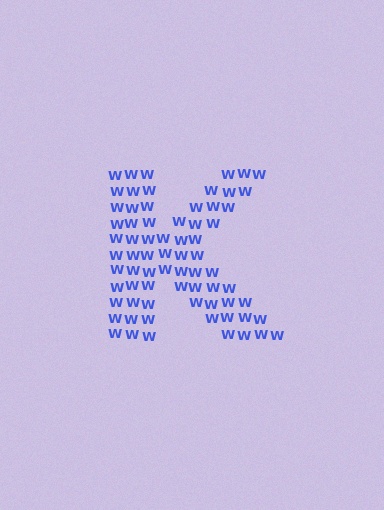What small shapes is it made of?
It is made of small letter W's.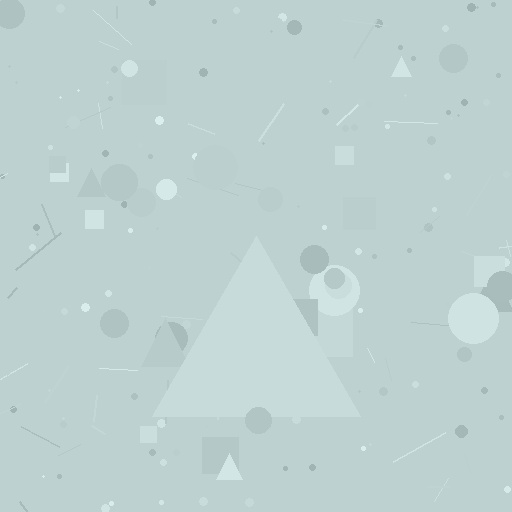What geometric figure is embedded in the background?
A triangle is embedded in the background.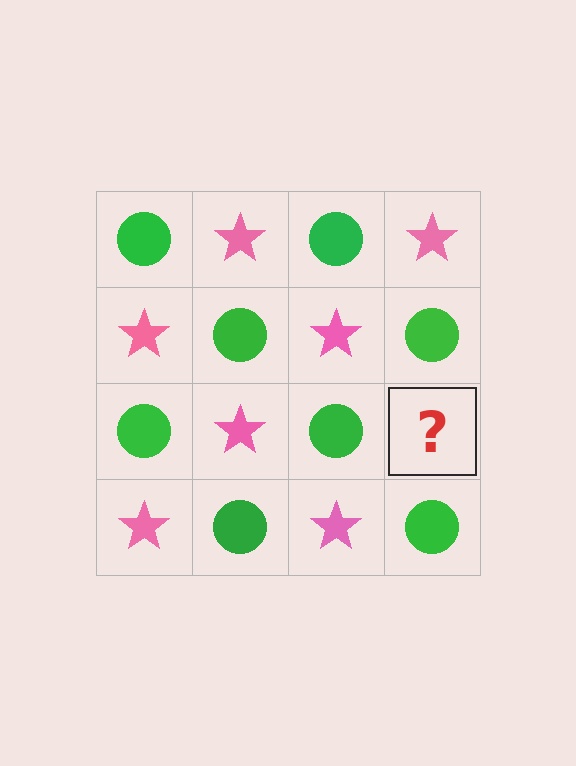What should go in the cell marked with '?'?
The missing cell should contain a pink star.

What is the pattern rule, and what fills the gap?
The rule is that it alternates green circle and pink star in a checkerboard pattern. The gap should be filled with a pink star.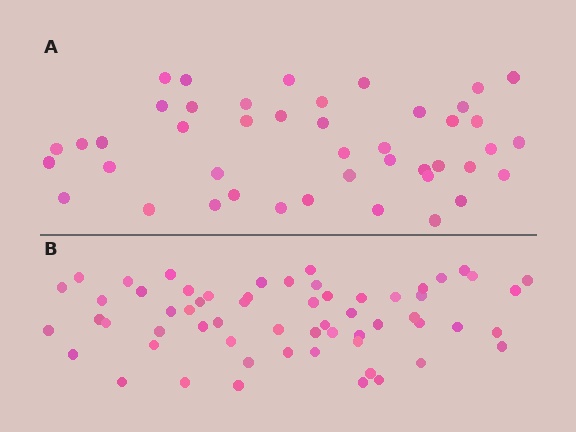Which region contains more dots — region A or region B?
Region B (the bottom region) has more dots.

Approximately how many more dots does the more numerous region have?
Region B has approximately 15 more dots than region A.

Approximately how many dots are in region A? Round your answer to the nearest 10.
About 40 dots. (The exact count is 44, which rounds to 40.)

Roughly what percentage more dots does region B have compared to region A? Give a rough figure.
About 35% more.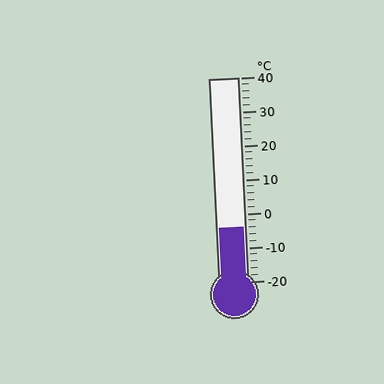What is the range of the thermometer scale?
The thermometer scale ranges from -20°C to 40°C.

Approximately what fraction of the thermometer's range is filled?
The thermometer is filled to approximately 25% of its range.